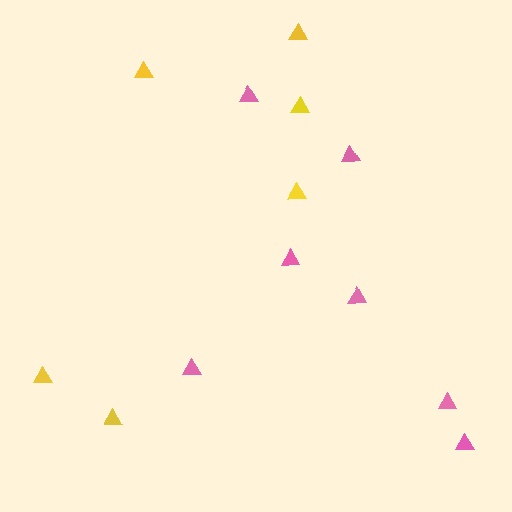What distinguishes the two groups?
There are 2 groups: one group of yellow triangles (6) and one group of pink triangles (7).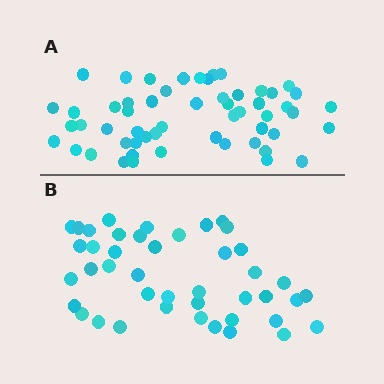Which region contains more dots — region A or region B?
Region A (the top region) has more dots.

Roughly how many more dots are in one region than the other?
Region A has roughly 12 or so more dots than region B.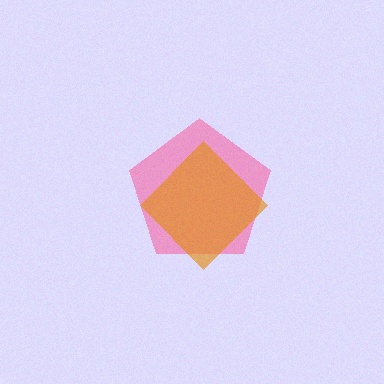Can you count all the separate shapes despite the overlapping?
Yes, there are 2 separate shapes.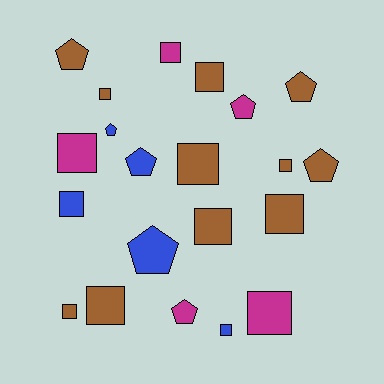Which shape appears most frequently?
Square, with 13 objects.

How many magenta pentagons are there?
There are 2 magenta pentagons.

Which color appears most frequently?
Brown, with 11 objects.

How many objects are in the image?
There are 21 objects.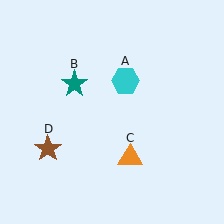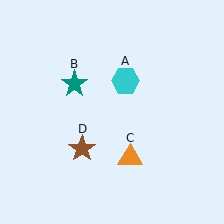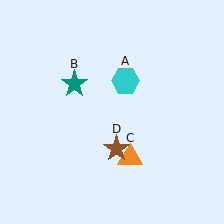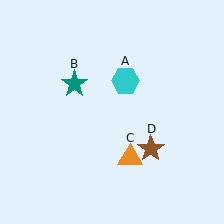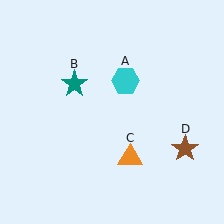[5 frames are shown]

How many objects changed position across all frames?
1 object changed position: brown star (object D).